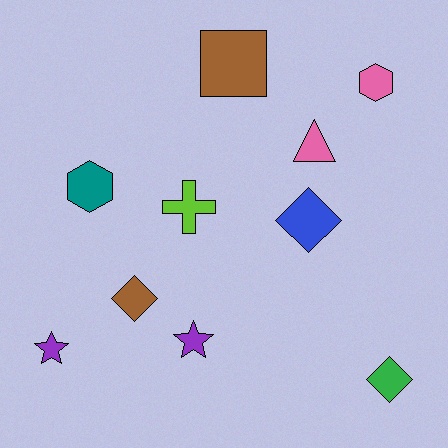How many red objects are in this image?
There are no red objects.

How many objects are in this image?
There are 10 objects.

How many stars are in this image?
There are 2 stars.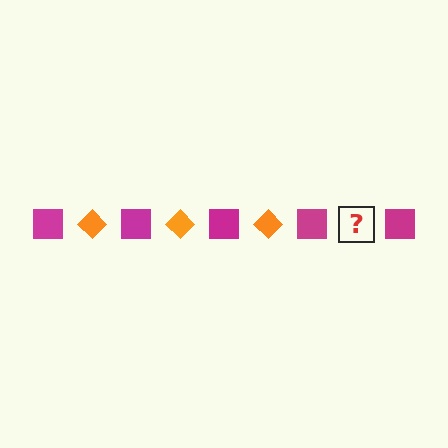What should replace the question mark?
The question mark should be replaced with an orange diamond.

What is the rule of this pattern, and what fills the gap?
The rule is that the pattern alternates between magenta square and orange diamond. The gap should be filled with an orange diamond.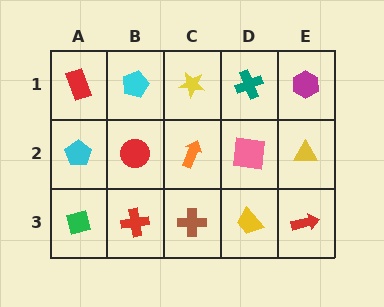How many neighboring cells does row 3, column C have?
3.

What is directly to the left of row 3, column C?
A red cross.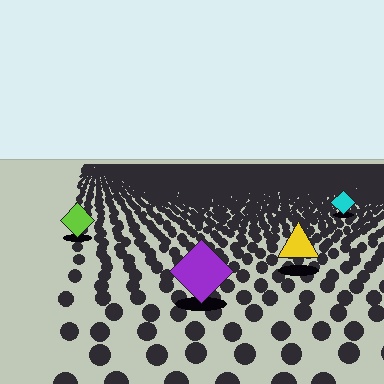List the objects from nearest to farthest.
From nearest to farthest: the purple diamond, the yellow triangle, the lime diamond, the cyan diamond.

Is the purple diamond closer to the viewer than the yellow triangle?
Yes. The purple diamond is closer — you can tell from the texture gradient: the ground texture is coarser near it.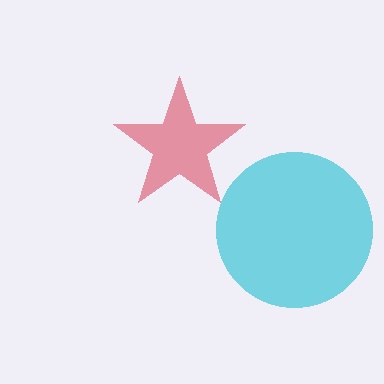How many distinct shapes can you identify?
There are 2 distinct shapes: a red star, a cyan circle.